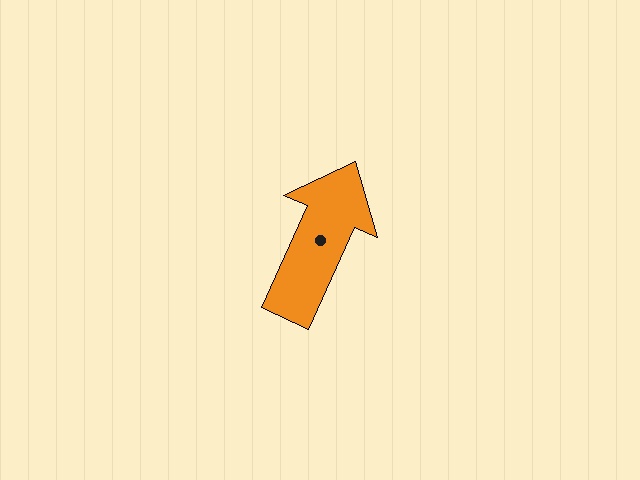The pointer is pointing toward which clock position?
Roughly 1 o'clock.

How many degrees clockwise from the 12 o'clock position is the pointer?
Approximately 24 degrees.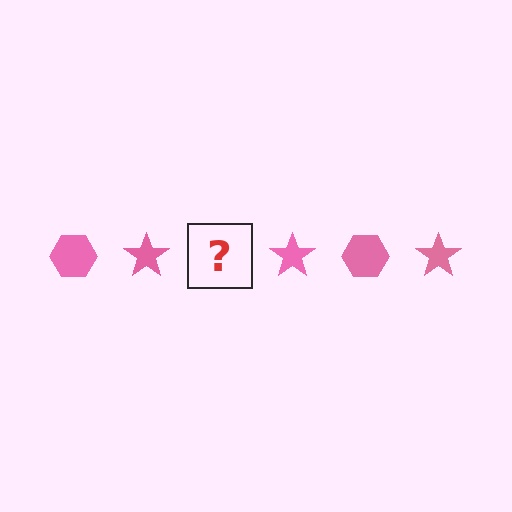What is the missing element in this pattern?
The missing element is a pink hexagon.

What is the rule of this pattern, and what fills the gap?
The rule is that the pattern cycles through hexagon, star shapes in pink. The gap should be filled with a pink hexagon.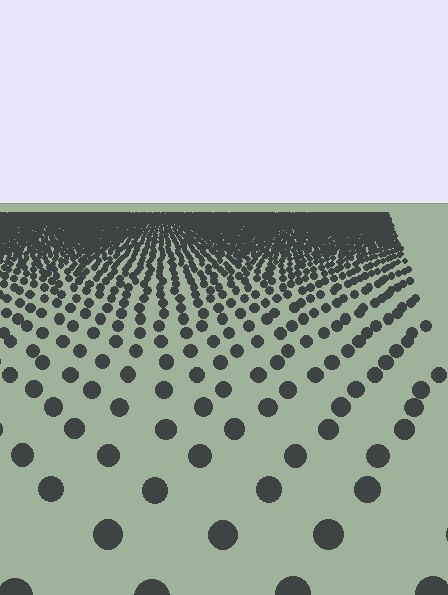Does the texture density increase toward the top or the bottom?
Density increases toward the top.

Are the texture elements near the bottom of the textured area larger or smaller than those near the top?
Larger. Near the bottom, elements are closer to the viewer and appear at a bigger on-screen size.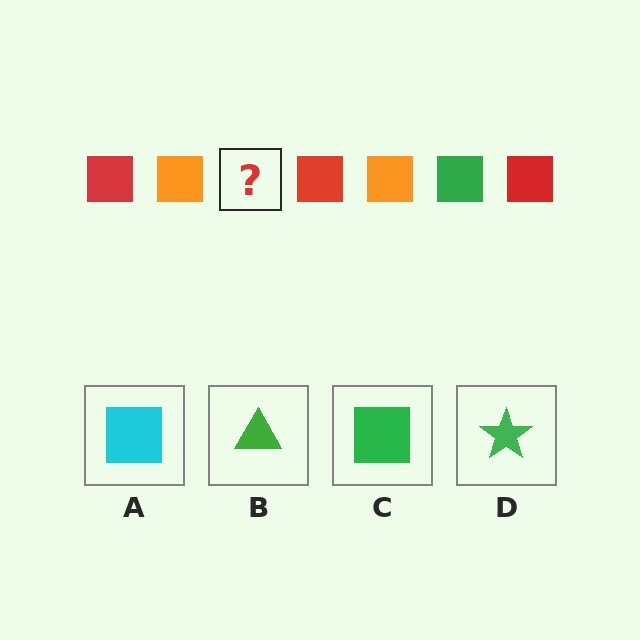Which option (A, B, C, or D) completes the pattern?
C.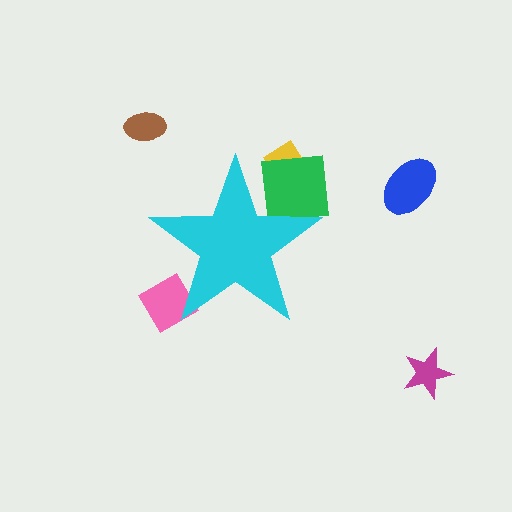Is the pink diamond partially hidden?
Yes, the pink diamond is partially hidden behind the cyan star.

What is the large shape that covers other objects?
A cyan star.